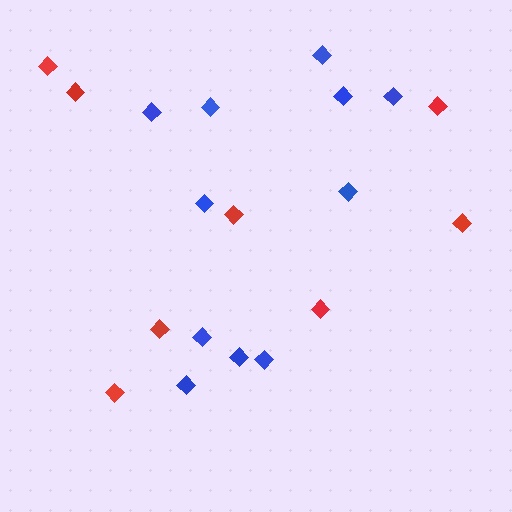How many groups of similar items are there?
There are 2 groups: one group of red diamonds (8) and one group of blue diamonds (11).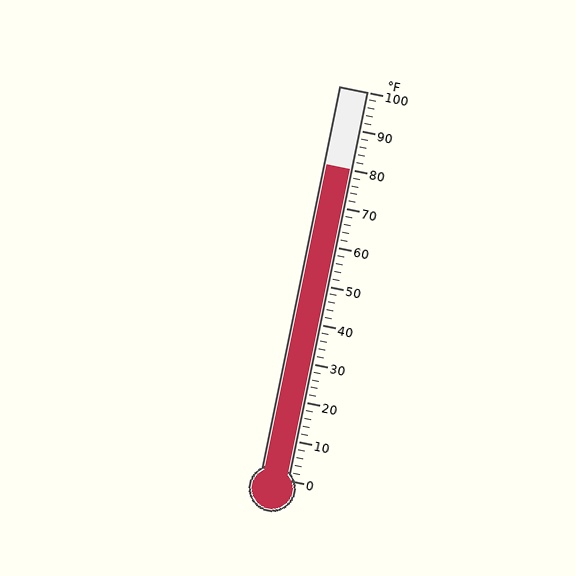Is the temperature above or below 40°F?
The temperature is above 40°F.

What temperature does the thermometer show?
The thermometer shows approximately 80°F.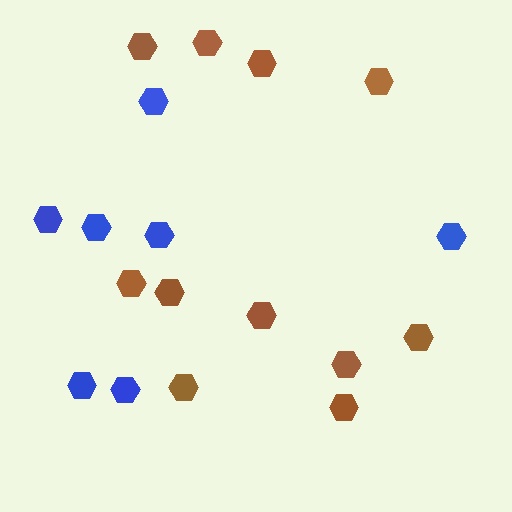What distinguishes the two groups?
There are 2 groups: one group of brown hexagons (11) and one group of blue hexagons (7).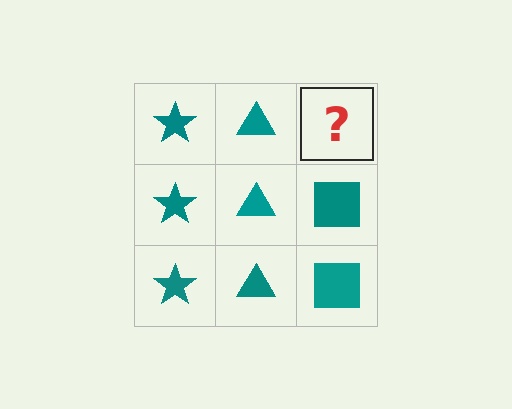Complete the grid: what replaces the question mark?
The question mark should be replaced with a teal square.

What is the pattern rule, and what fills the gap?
The rule is that each column has a consistent shape. The gap should be filled with a teal square.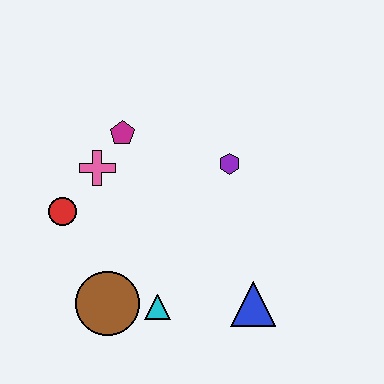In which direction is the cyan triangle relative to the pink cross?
The cyan triangle is below the pink cross.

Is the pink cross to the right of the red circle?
Yes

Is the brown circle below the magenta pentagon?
Yes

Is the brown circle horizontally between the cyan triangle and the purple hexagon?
No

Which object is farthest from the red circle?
The blue triangle is farthest from the red circle.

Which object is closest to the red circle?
The pink cross is closest to the red circle.